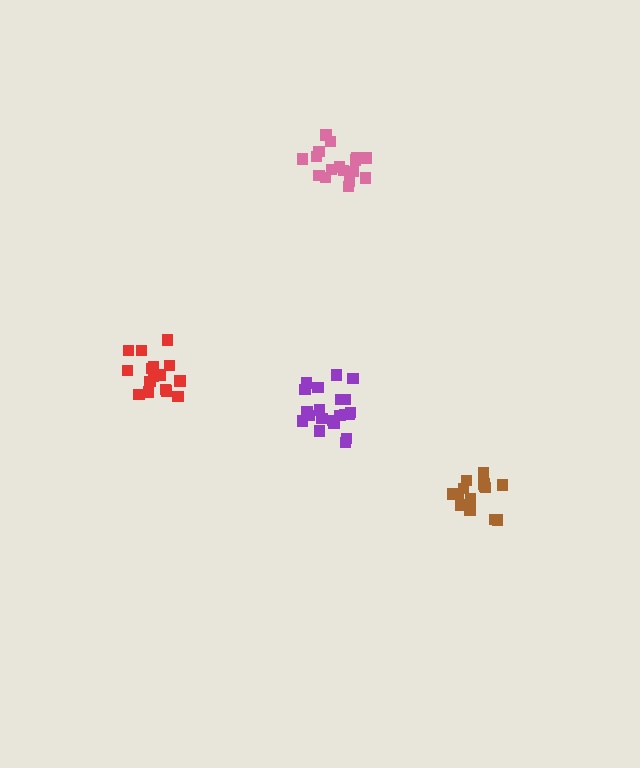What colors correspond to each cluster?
The clusters are colored: purple, red, brown, pink.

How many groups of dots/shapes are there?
There are 4 groups.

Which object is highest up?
The pink cluster is topmost.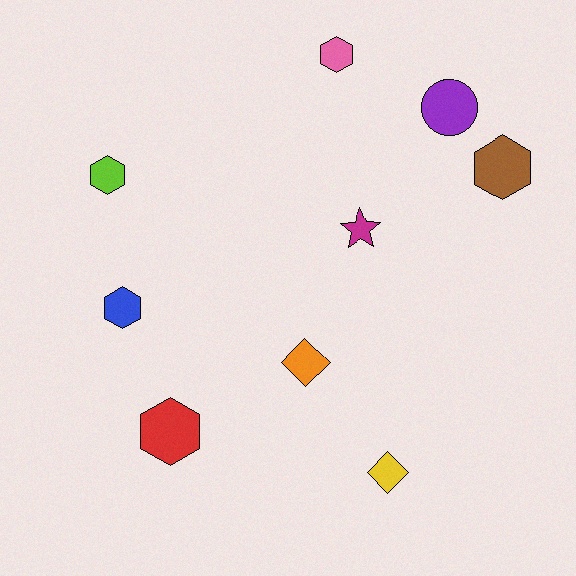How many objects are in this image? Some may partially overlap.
There are 9 objects.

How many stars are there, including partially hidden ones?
There is 1 star.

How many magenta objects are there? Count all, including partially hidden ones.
There is 1 magenta object.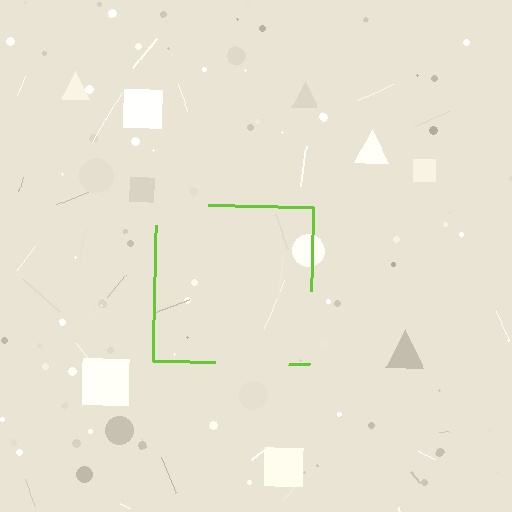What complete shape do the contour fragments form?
The contour fragments form a square.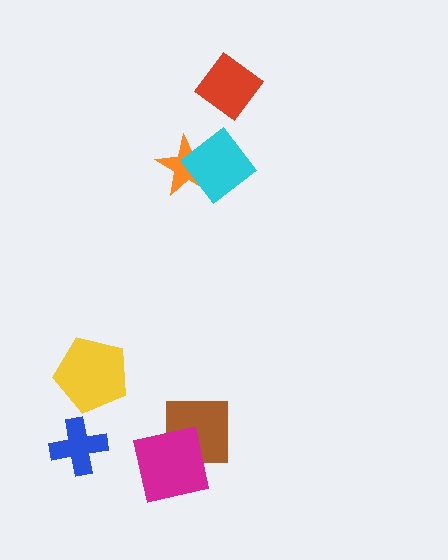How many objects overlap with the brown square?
1 object overlaps with the brown square.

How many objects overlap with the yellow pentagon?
0 objects overlap with the yellow pentagon.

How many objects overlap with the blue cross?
0 objects overlap with the blue cross.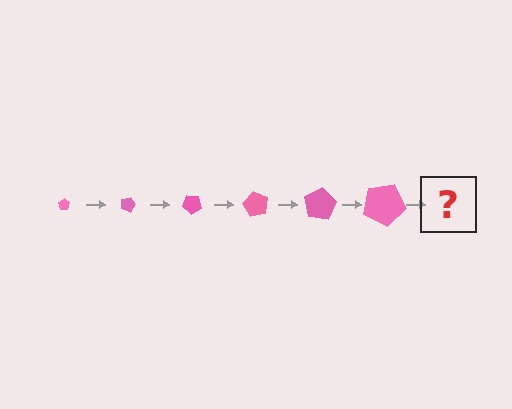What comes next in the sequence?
The next element should be a pentagon, larger than the previous one and rotated 120 degrees from the start.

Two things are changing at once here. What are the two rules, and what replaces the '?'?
The two rules are that the pentagon grows larger each step and it rotates 20 degrees each step. The '?' should be a pentagon, larger than the previous one and rotated 120 degrees from the start.